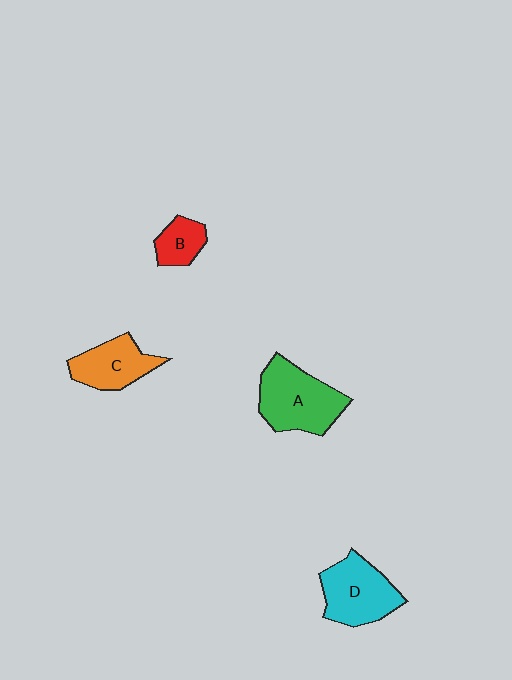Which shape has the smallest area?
Shape B (red).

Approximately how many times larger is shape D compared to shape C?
Approximately 1.3 times.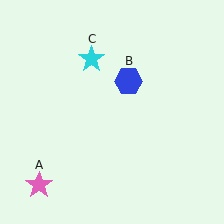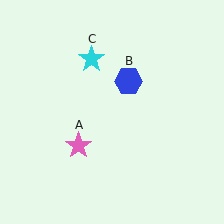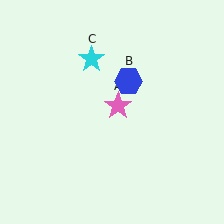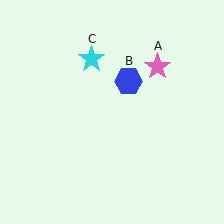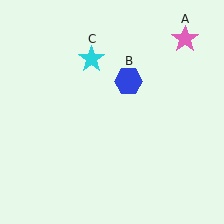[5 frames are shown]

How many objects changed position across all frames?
1 object changed position: pink star (object A).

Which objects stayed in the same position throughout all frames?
Blue hexagon (object B) and cyan star (object C) remained stationary.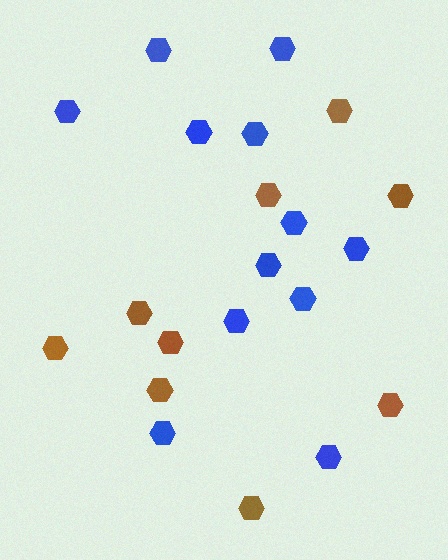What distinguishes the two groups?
There are 2 groups: one group of brown hexagons (9) and one group of blue hexagons (12).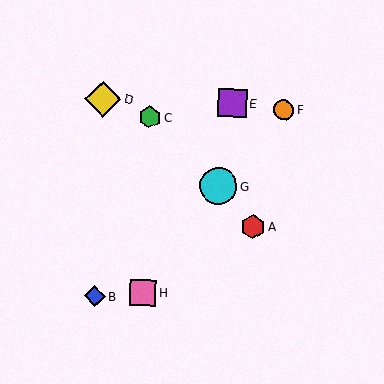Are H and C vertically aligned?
Yes, both are at x≈143.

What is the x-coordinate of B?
Object B is at x≈95.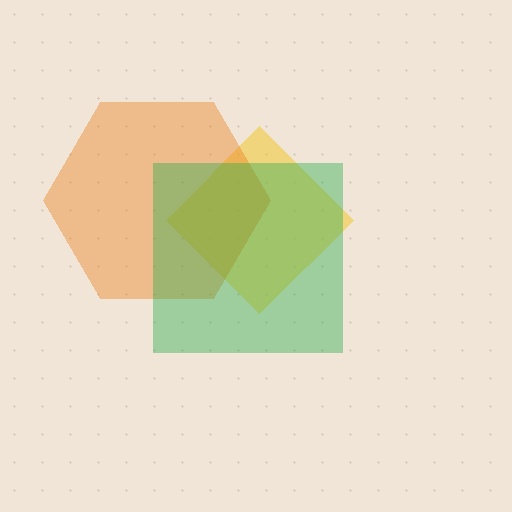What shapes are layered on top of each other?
The layered shapes are: a yellow diamond, an orange hexagon, a green square.